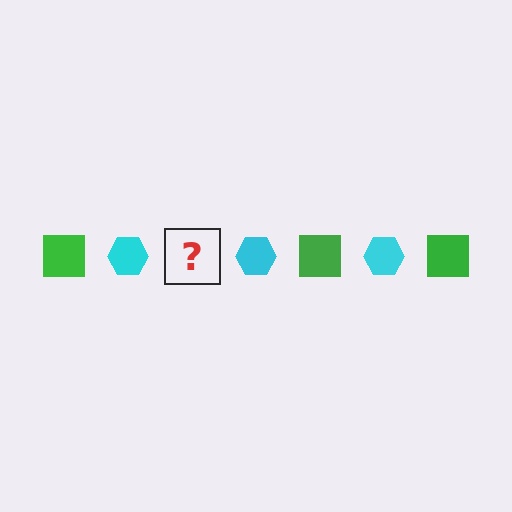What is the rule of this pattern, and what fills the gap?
The rule is that the pattern alternates between green square and cyan hexagon. The gap should be filled with a green square.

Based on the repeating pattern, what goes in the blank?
The blank should be a green square.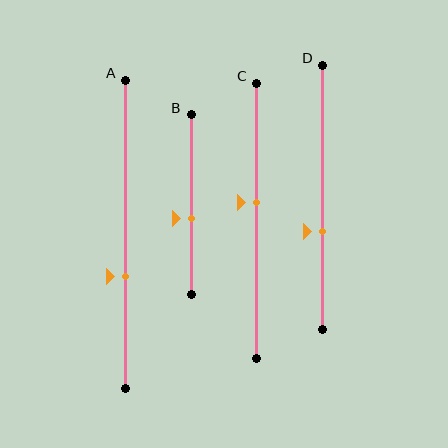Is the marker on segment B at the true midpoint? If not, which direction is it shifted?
No, the marker on segment B is shifted downward by about 7% of the segment length.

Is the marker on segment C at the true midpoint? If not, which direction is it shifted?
No, the marker on segment C is shifted upward by about 7% of the segment length.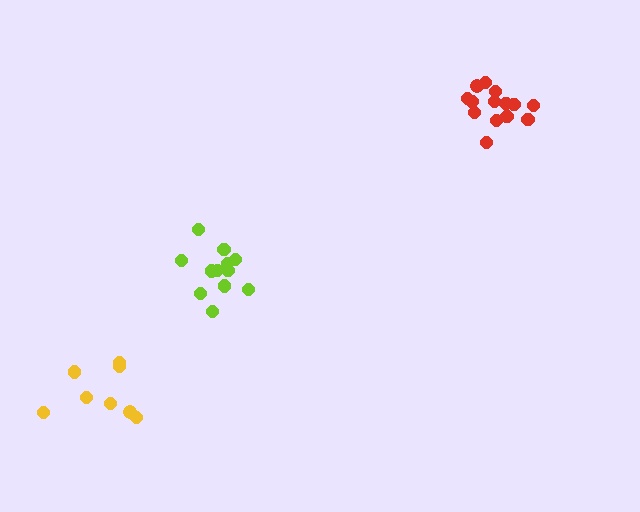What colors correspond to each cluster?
The clusters are colored: yellow, lime, red.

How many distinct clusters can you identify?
There are 3 distinct clusters.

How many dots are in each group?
Group 1: 8 dots, Group 2: 12 dots, Group 3: 14 dots (34 total).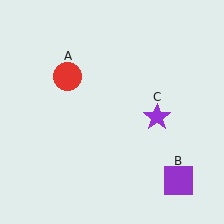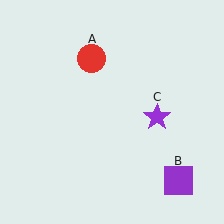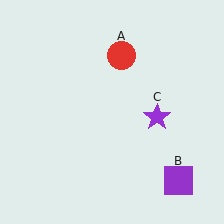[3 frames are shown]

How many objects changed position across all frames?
1 object changed position: red circle (object A).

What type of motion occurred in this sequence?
The red circle (object A) rotated clockwise around the center of the scene.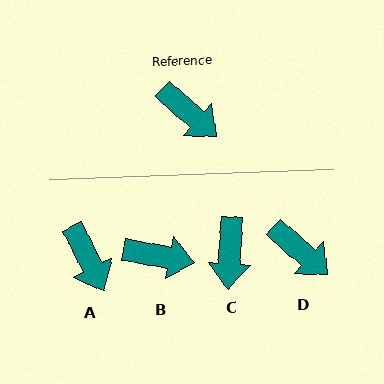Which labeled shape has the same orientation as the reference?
D.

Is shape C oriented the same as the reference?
No, it is off by about 52 degrees.